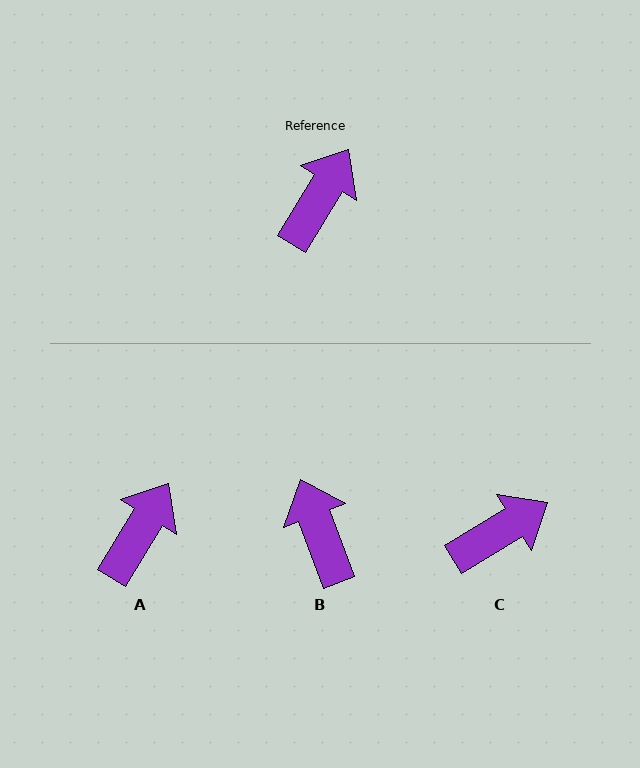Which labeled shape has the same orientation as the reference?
A.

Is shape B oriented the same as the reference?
No, it is off by about 52 degrees.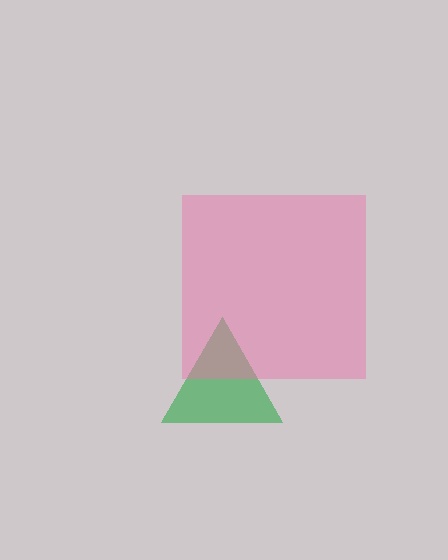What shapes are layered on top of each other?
The layered shapes are: a green triangle, a pink square.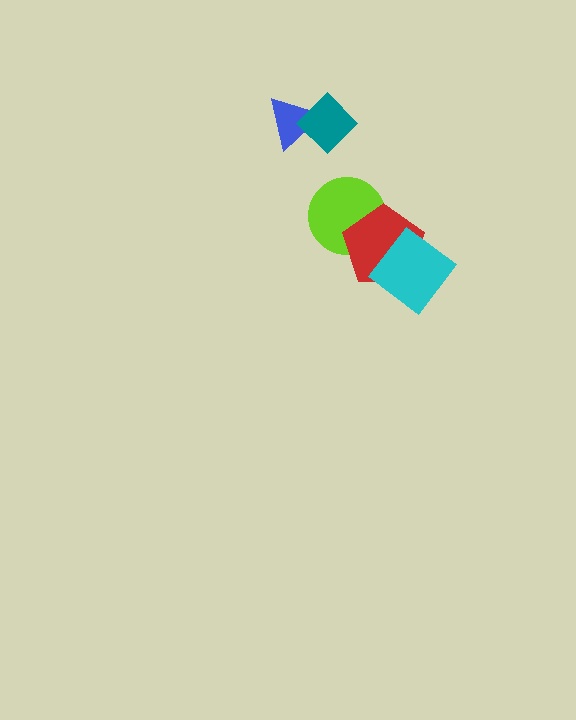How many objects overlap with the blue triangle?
1 object overlaps with the blue triangle.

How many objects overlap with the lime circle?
1 object overlaps with the lime circle.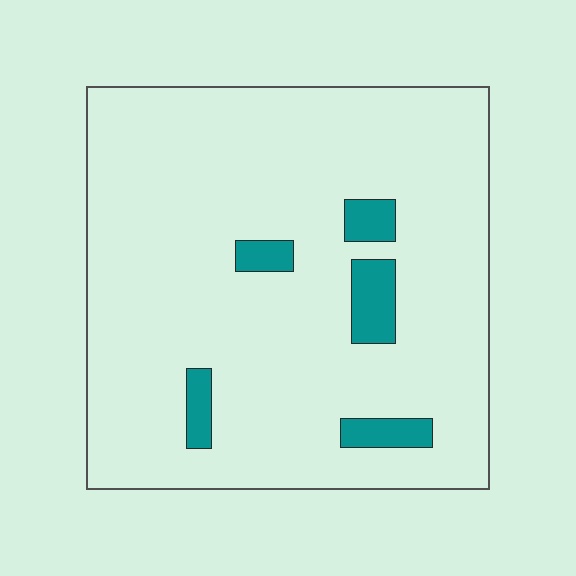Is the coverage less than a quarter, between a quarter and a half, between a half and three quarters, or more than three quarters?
Less than a quarter.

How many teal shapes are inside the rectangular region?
5.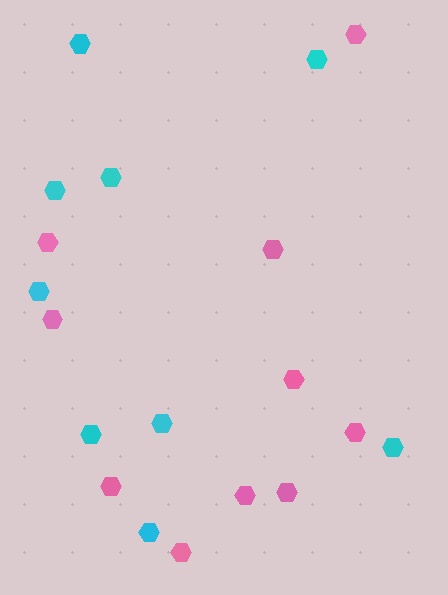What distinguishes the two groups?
There are 2 groups: one group of pink hexagons (10) and one group of cyan hexagons (9).